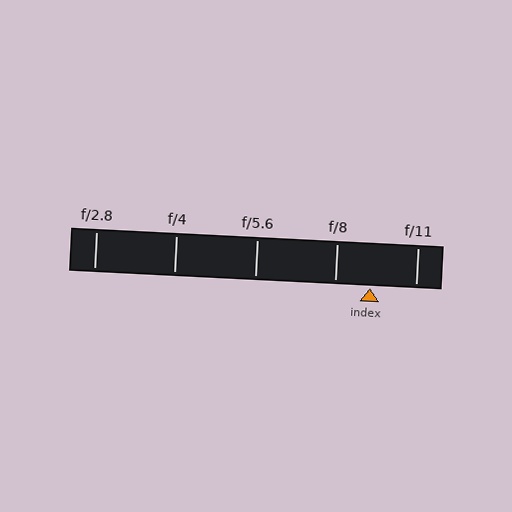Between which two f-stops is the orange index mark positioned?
The index mark is between f/8 and f/11.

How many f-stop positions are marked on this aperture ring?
There are 5 f-stop positions marked.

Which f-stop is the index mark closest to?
The index mark is closest to f/8.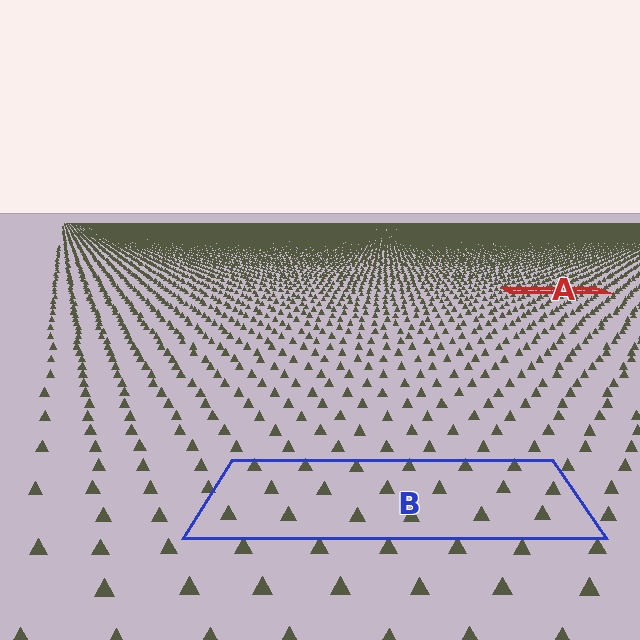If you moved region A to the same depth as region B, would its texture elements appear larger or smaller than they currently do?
They would appear larger. At a closer depth, the same texture elements are projected at a bigger on-screen size.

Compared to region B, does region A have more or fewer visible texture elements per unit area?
Region A has more texture elements per unit area — they are packed more densely because it is farther away.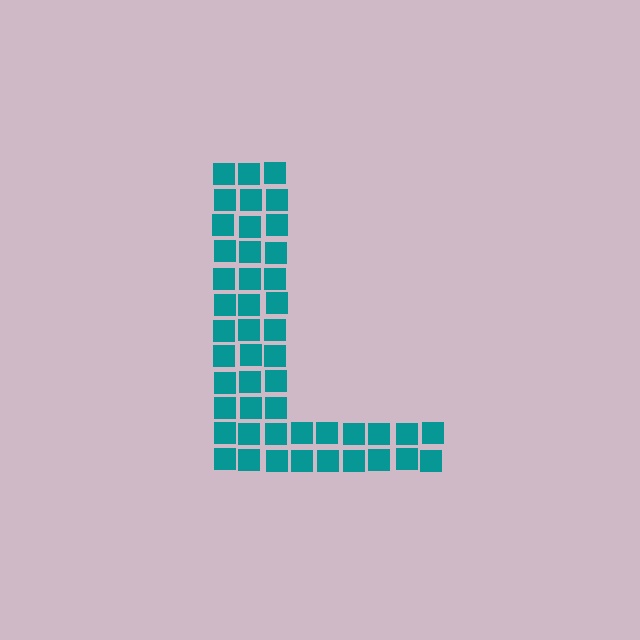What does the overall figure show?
The overall figure shows the letter L.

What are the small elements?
The small elements are squares.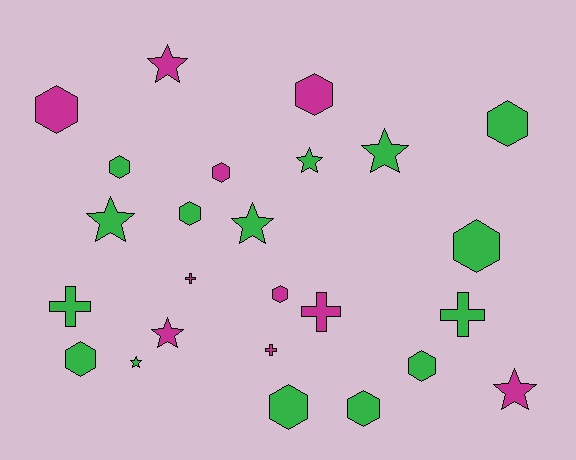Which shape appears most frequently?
Hexagon, with 12 objects.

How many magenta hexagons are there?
There are 4 magenta hexagons.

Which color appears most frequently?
Green, with 15 objects.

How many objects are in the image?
There are 25 objects.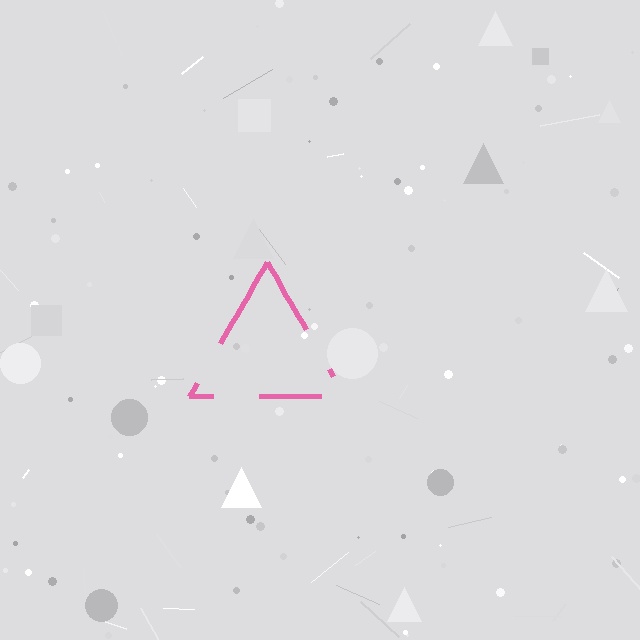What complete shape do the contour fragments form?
The contour fragments form a triangle.